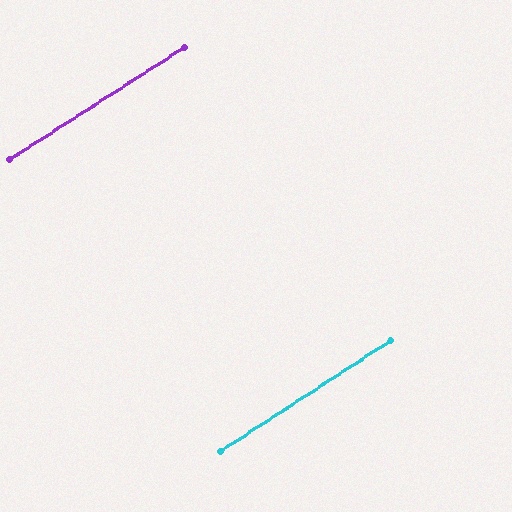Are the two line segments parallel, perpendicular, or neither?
Parallel — their directions differ by only 0.6°.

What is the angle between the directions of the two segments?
Approximately 1 degree.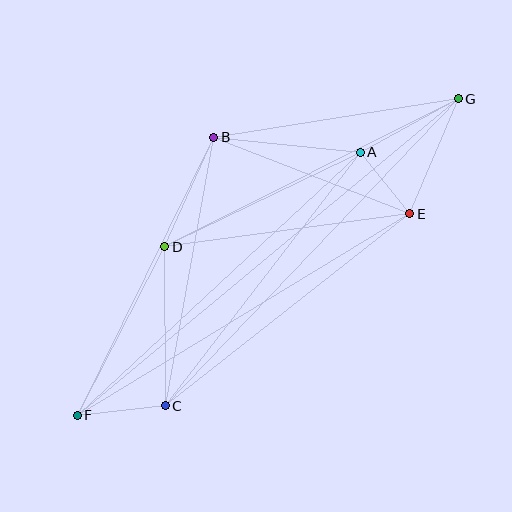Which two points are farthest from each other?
Points F and G are farthest from each other.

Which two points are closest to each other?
Points A and E are closest to each other.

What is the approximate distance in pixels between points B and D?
The distance between B and D is approximately 120 pixels.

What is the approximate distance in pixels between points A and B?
The distance between A and B is approximately 148 pixels.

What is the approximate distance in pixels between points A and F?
The distance between A and F is approximately 387 pixels.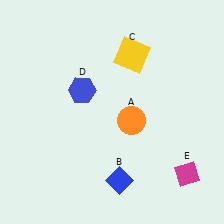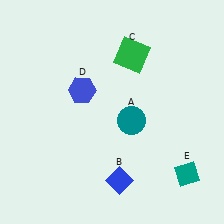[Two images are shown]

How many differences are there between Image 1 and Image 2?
There are 3 differences between the two images.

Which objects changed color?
A changed from orange to teal. C changed from yellow to green. E changed from magenta to teal.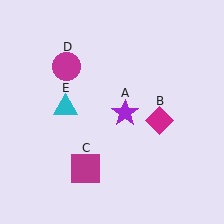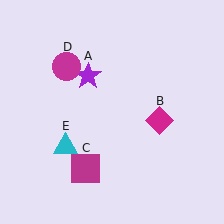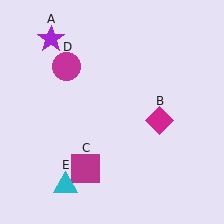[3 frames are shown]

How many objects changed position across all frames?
2 objects changed position: purple star (object A), cyan triangle (object E).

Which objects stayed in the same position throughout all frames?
Magenta diamond (object B) and magenta square (object C) and magenta circle (object D) remained stationary.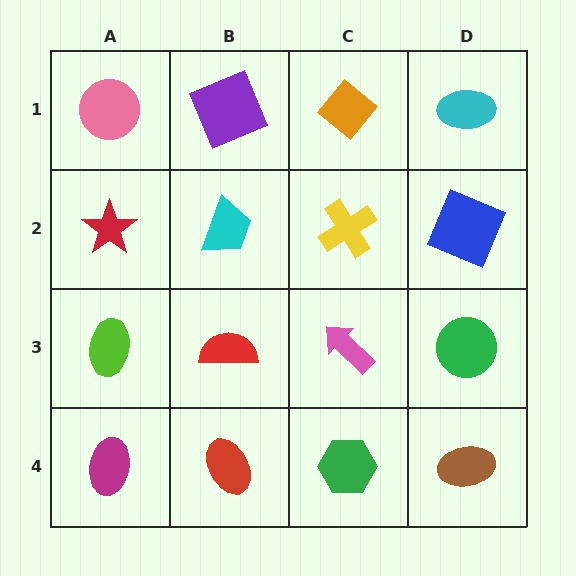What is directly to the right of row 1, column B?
An orange diamond.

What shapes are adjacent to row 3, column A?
A red star (row 2, column A), a magenta ellipse (row 4, column A), a red semicircle (row 3, column B).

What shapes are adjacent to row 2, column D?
A cyan ellipse (row 1, column D), a green circle (row 3, column D), a yellow cross (row 2, column C).